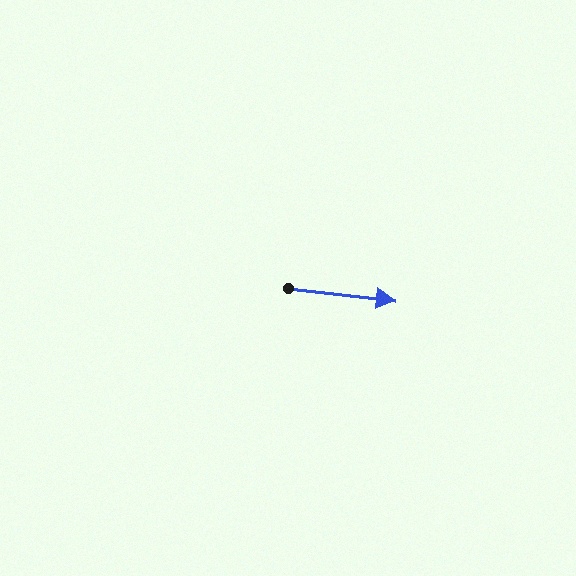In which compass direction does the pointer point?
East.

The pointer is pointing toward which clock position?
Roughly 3 o'clock.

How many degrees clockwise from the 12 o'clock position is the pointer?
Approximately 96 degrees.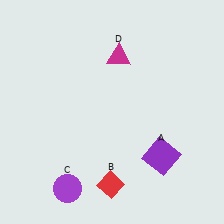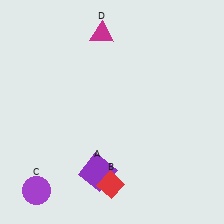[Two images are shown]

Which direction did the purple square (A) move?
The purple square (A) moved left.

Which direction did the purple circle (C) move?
The purple circle (C) moved left.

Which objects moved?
The objects that moved are: the purple square (A), the purple circle (C), the magenta triangle (D).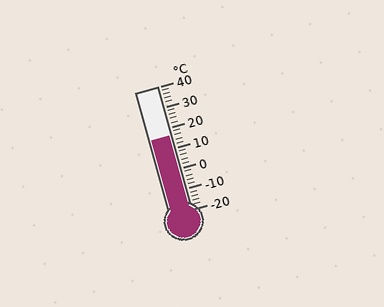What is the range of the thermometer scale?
The thermometer scale ranges from -20°C to 40°C.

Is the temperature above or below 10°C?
The temperature is above 10°C.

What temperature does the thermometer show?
The thermometer shows approximately 16°C.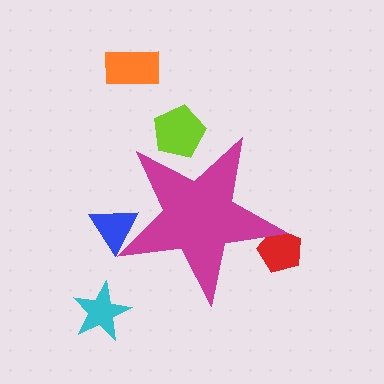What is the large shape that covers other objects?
A magenta star.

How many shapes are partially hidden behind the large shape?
3 shapes are partially hidden.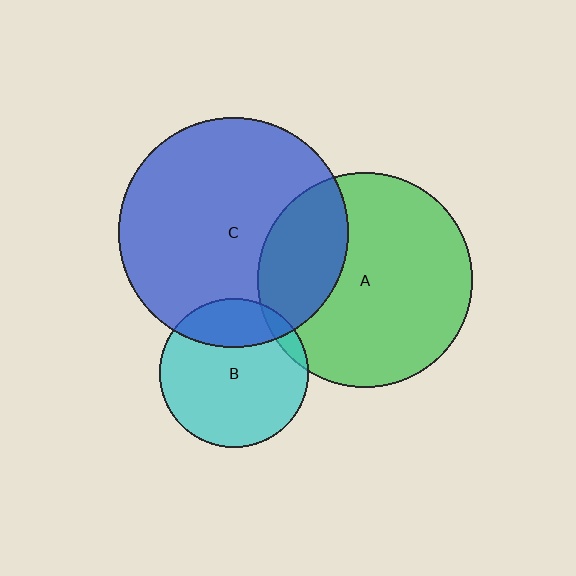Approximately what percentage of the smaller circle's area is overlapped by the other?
Approximately 5%.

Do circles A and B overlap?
Yes.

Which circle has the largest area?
Circle C (blue).